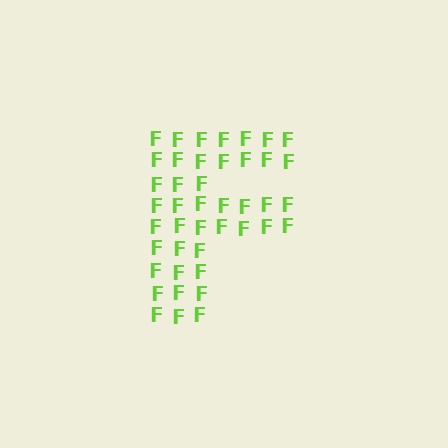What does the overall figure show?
The overall figure shows the letter F.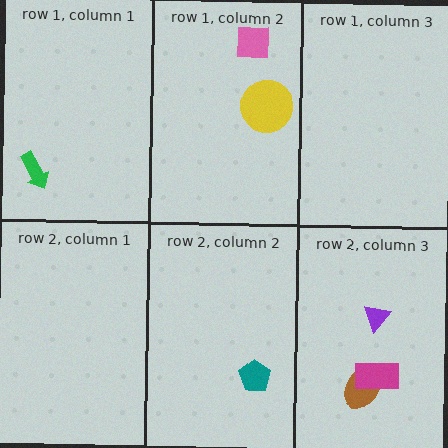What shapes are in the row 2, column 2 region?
The teal pentagon.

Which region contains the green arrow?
The row 1, column 1 region.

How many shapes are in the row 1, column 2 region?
2.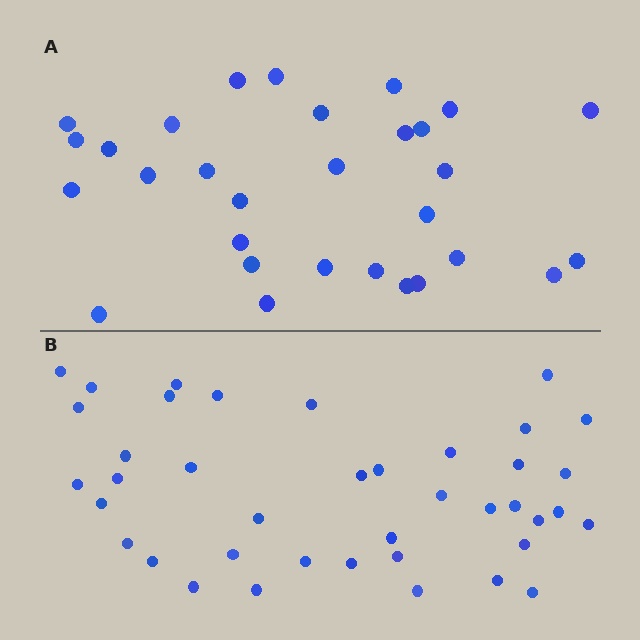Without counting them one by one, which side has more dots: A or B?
Region B (the bottom region) has more dots.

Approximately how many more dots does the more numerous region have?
Region B has roughly 10 or so more dots than region A.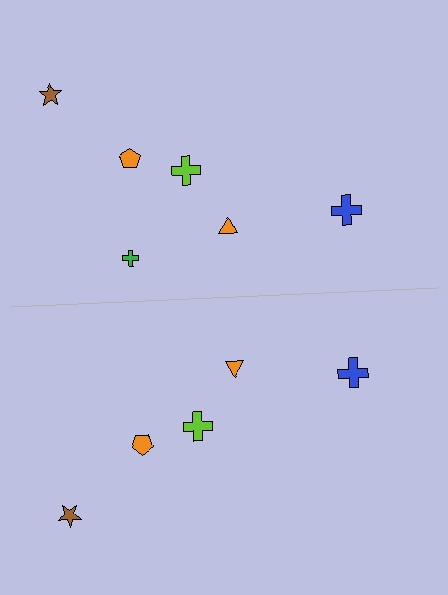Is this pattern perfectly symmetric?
No, the pattern is not perfectly symmetric. A green cross is missing from the bottom side.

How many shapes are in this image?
There are 11 shapes in this image.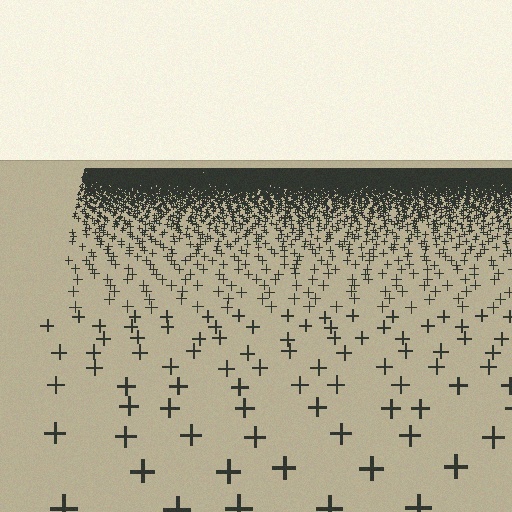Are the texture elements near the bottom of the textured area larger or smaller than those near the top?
Larger. Near the bottom, elements are closer to the viewer and appear at a bigger on-screen size.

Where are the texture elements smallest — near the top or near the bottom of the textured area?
Near the top.